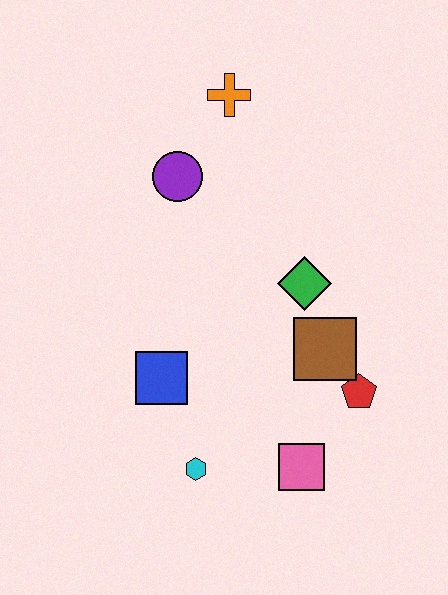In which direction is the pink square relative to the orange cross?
The pink square is below the orange cross.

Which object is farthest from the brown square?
The orange cross is farthest from the brown square.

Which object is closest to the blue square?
The cyan hexagon is closest to the blue square.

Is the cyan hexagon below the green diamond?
Yes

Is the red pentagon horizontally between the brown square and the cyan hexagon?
No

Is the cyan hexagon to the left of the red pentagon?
Yes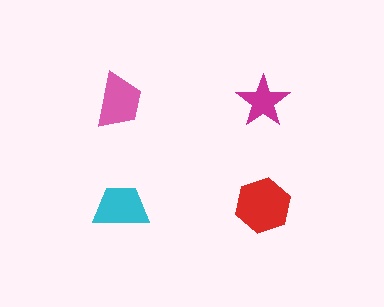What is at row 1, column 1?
A pink trapezoid.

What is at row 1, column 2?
A magenta star.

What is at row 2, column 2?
A red hexagon.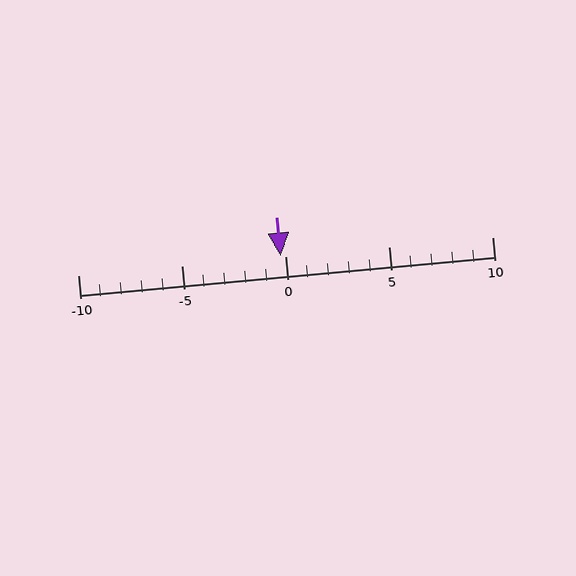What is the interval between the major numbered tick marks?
The major tick marks are spaced 5 units apart.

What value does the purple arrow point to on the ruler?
The purple arrow points to approximately 0.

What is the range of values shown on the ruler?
The ruler shows values from -10 to 10.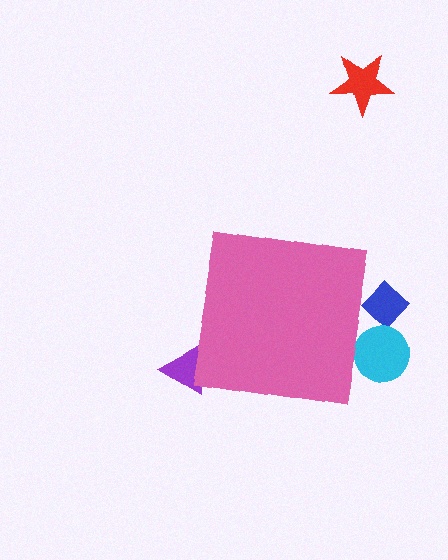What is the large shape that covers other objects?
A pink square.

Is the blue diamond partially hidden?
Yes, the blue diamond is partially hidden behind the pink square.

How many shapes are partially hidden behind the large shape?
3 shapes are partially hidden.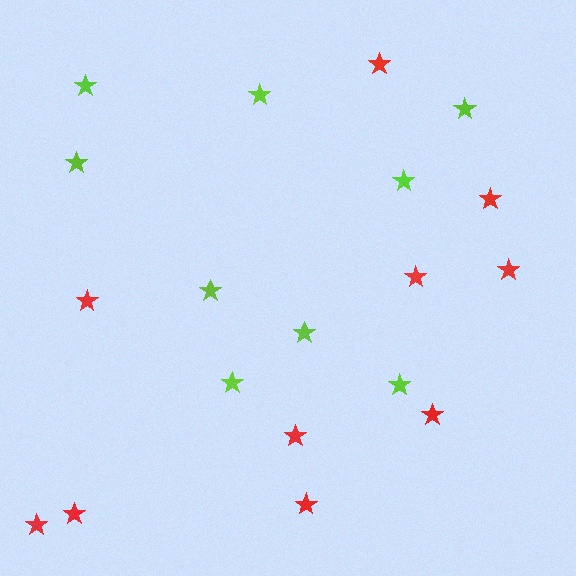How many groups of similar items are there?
There are 2 groups: one group of lime stars (9) and one group of red stars (10).